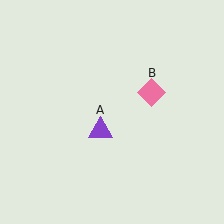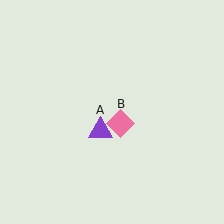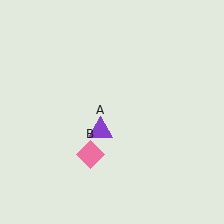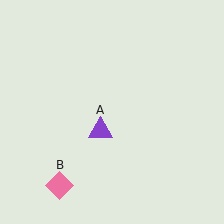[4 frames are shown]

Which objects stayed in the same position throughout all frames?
Purple triangle (object A) remained stationary.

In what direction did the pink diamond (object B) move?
The pink diamond (object B) moved down and to the left.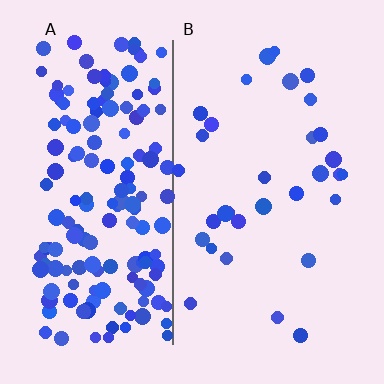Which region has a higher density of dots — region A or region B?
A (the left).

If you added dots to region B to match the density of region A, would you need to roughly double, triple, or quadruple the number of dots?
Approximately quadruple.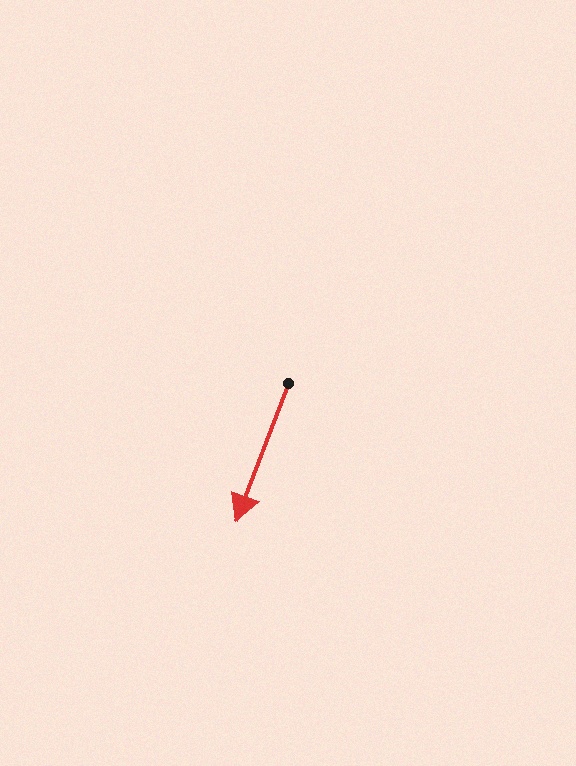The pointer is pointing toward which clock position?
Roughly 7 o'clock.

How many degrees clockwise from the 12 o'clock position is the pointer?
Approximately 201 degrees.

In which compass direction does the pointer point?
South.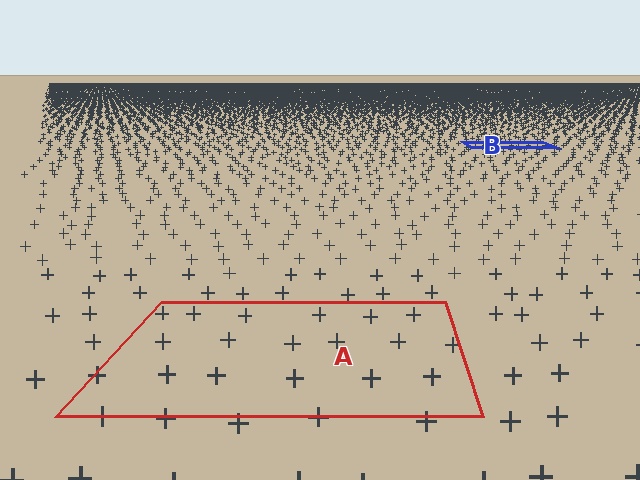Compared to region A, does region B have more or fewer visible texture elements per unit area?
Region B has more texture elements per unit area — they are packed more densely because it is farther away.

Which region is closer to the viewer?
Region A is closer. The texture elements there are larger and more spread out.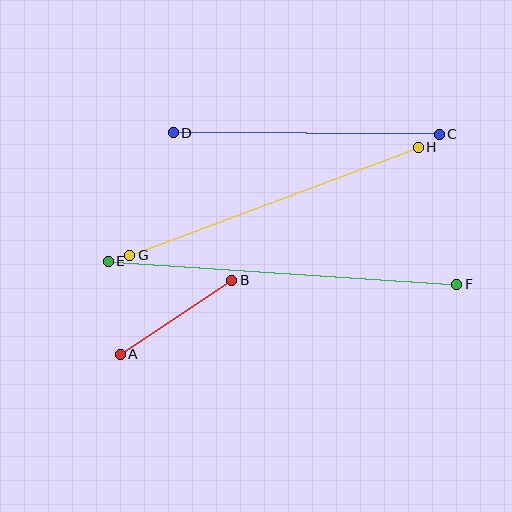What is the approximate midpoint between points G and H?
The midpoint is at approximately (274, 201) pixels.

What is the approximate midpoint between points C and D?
The midpoint is at approximately (306, 134) pixels.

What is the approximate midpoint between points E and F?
The midpoint is at approximately (282, 273) pixels.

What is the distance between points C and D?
The distance is approximately 266 pixels.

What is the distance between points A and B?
The distance is approximately 134 pixels.